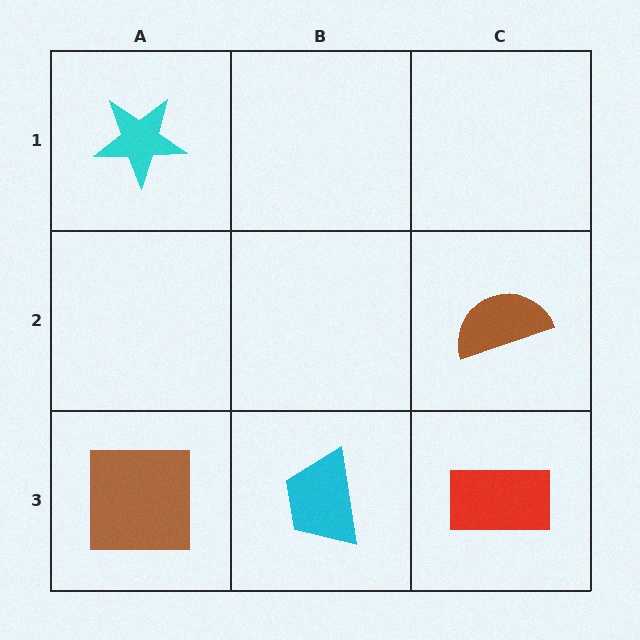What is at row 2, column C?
A brown semicircle.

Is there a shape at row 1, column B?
No, that cell is empty.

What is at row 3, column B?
A cyan trapezoid.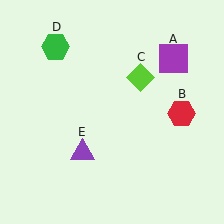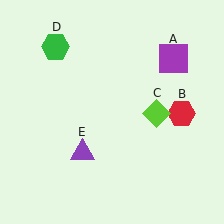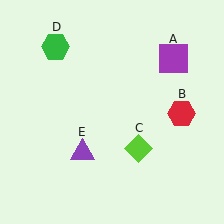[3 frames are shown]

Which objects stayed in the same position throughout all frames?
Purple square (object A) and red hexagon (object B) and green hexagon (object D) and purple triangle (object E) remained stationary.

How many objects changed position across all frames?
1 object changed position: lime diamond (object C).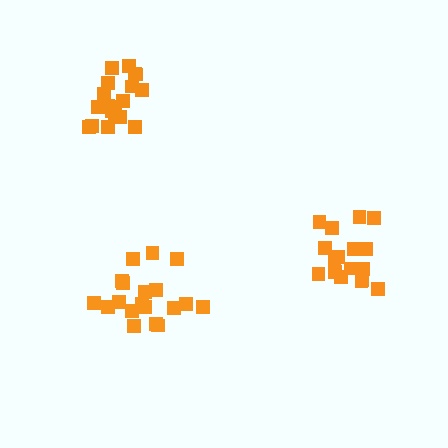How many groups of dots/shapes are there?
There are 3 groups.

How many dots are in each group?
Group 1: 17 dots, Group 2: 19 dots, Group 3: 19 dots (55 total).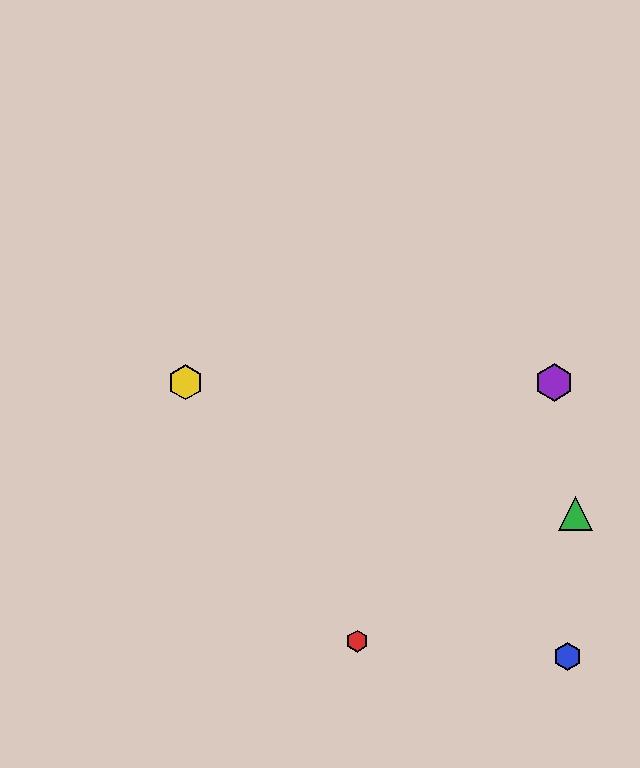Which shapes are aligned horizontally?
The yellow hexagon, the purple hexagon are aligned horizontally.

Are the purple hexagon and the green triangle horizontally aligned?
No, the purple hexagon is at y≈382 and the green triangle is at y≈514.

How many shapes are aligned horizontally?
2 shapes (the yellow hexagon, the purple hexagon) are aligned horizontally.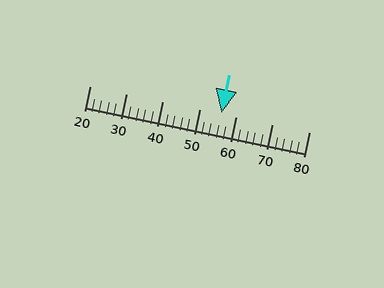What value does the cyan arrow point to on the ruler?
The cyan arrow points to approximately 56.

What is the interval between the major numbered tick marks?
The major tick marks are spaced 10 units apart.